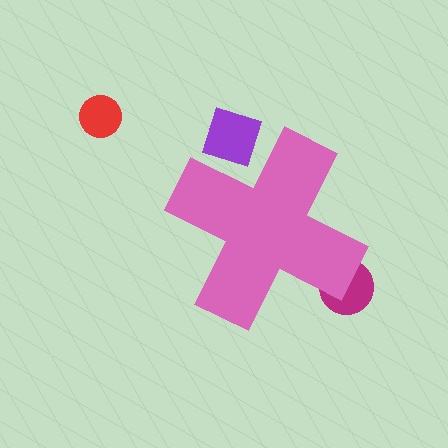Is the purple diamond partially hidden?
Yes, the purple diamond is partially hidden behind the pink cross.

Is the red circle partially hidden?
No, the red circle is fully visible.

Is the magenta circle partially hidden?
Yes, the magenta circle is partially hidden behind the pink cross.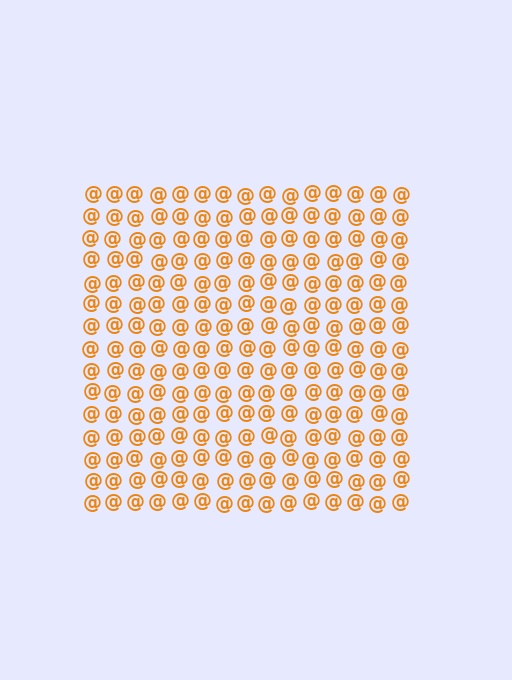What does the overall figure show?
The overall figure shows a square.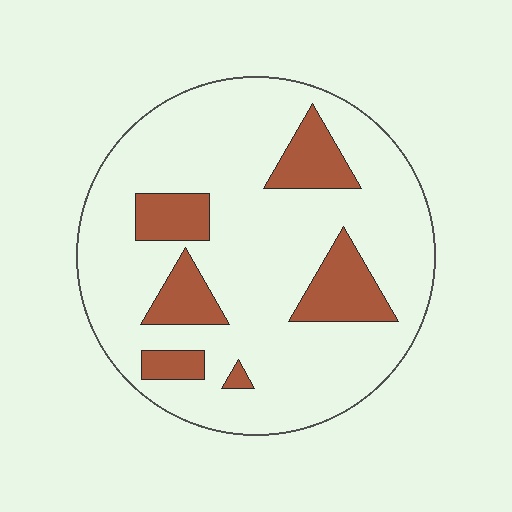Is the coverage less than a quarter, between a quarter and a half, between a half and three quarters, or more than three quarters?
Less than a quarter.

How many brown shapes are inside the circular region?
6.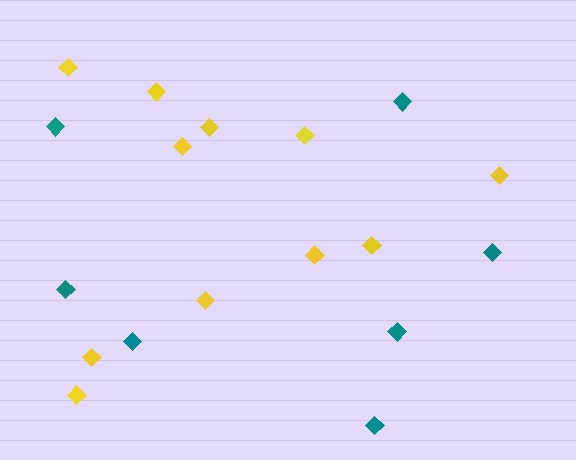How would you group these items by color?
There are 2 groups: one group of yellow diamonds (11) and one group of teal diamonds (7).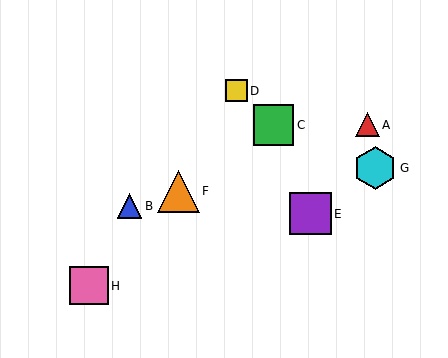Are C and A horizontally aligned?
Yes, both are at y≈125.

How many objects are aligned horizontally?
2 objects (A, C) are aligned horizontally.